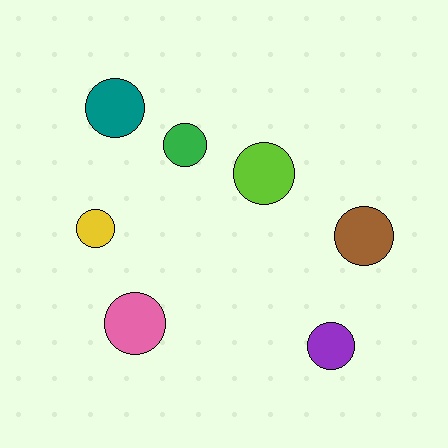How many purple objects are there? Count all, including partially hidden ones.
There is 1 purple object.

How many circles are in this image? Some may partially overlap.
There are 7 circles.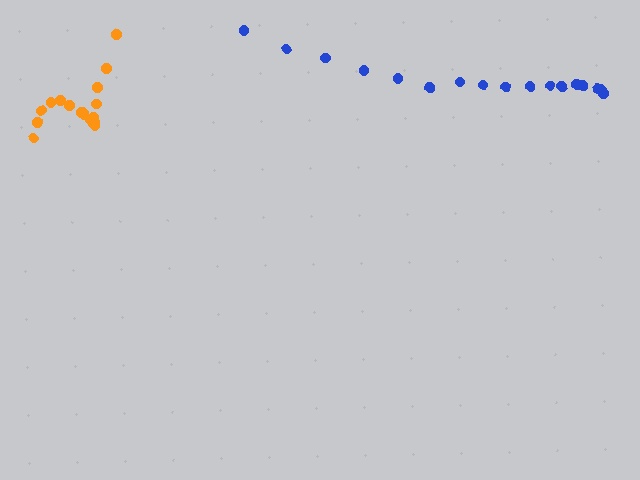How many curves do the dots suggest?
There are 2 distinct paths.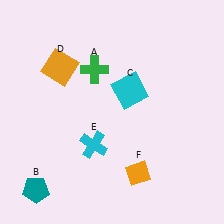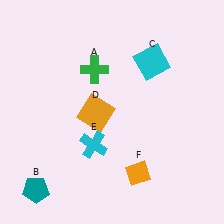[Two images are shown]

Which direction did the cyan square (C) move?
The cyan square (C) moved up.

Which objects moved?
The objects that moved are: the cyan square (C), the orange square (D).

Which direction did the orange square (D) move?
The orange square (D) moved down.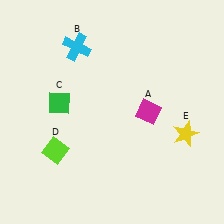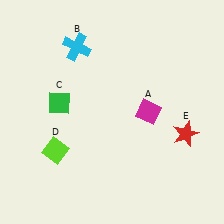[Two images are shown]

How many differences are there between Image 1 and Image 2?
There is 1 difference between the two images.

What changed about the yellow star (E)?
In Image 1, E is yellow. In Image 2, it changed to red.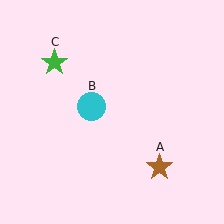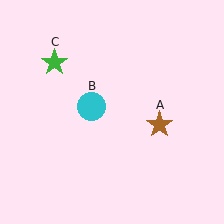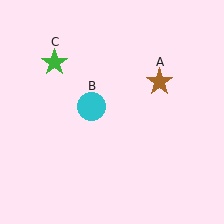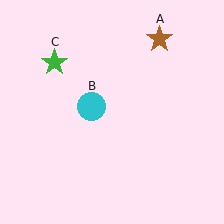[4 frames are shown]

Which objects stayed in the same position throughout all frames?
Cyan circle (object B) and green star (object C) remained stationary.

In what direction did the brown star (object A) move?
The brown star (object A) moved up.